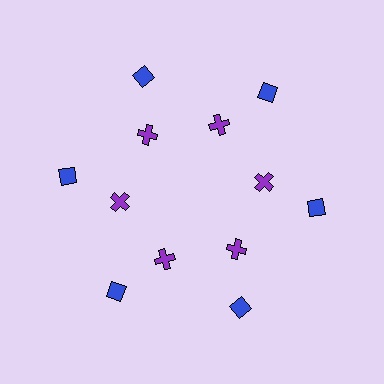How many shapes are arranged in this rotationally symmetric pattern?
There are 12 shapes, arranged in 6 groups of 2.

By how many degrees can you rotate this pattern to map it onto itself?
The pattern maps onto itself every 60 degrees of rotation.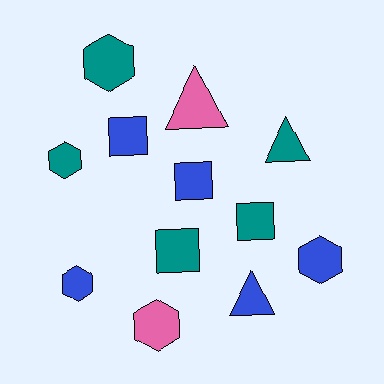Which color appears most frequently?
Teal, with 5 objects.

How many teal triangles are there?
There is 1 teal triangle.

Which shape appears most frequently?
Hexagon, with 5 objects.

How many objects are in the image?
There are 12 objects.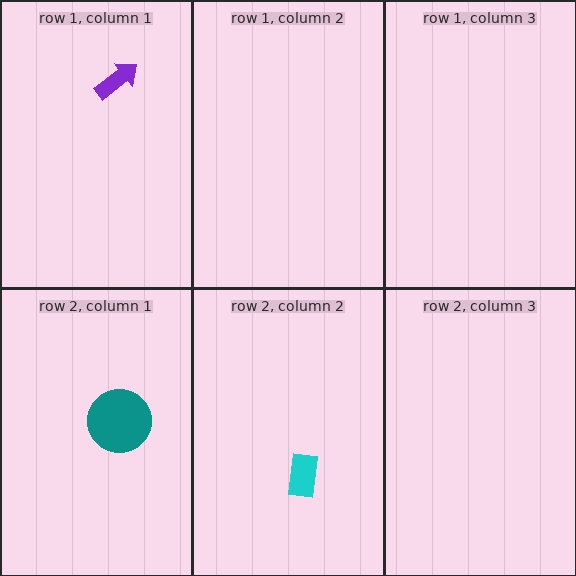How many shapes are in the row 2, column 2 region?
1.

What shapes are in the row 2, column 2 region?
The cyan rectangle.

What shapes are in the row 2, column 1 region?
The teal circle.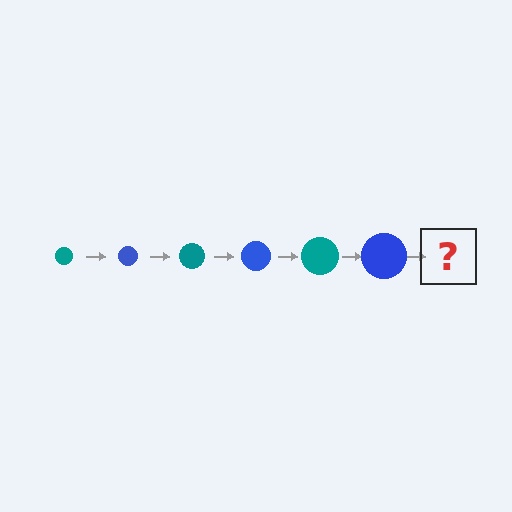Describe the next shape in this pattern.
It should be a teal circle, larger than the previous one.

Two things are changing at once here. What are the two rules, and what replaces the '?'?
The two rules are that the circle grows larger each step and the color cycles through teal and blue. The '?' should be a teal circle, larger than the previous one.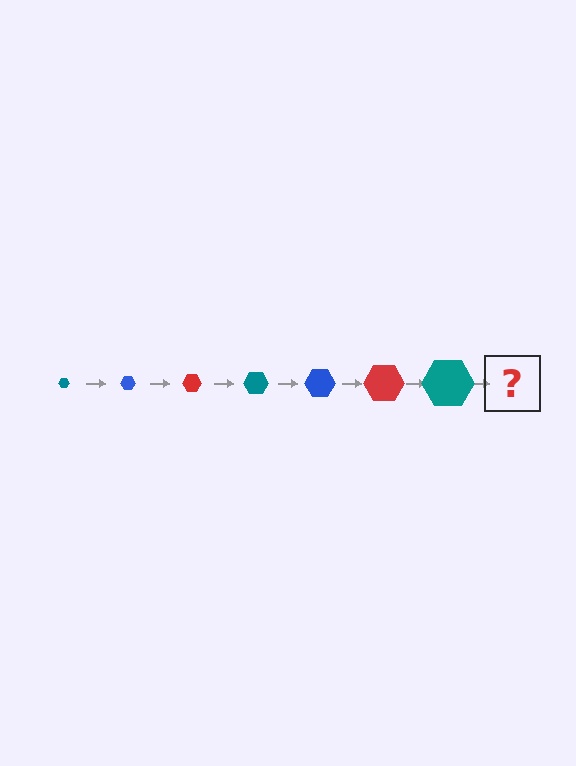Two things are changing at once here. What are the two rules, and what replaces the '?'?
The two rules are that the hexagon grows larger each step and the color cycles through teal, blue, and red. The '?' should be a blue hexagon, larger than the previous one.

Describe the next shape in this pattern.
It should be a blue hexagon, larger than the previous one.